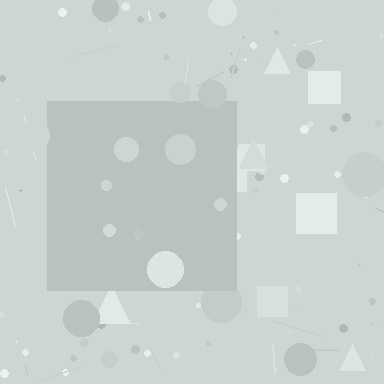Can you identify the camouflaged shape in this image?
The camouflaged shape is a square.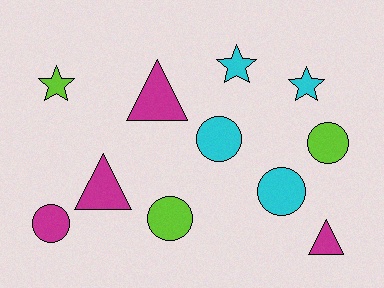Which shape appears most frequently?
Circle, with 5 objects.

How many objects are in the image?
There are 11 objects.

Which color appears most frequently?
Magenta, with 4 objects.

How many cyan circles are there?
There are 2 cyan circles.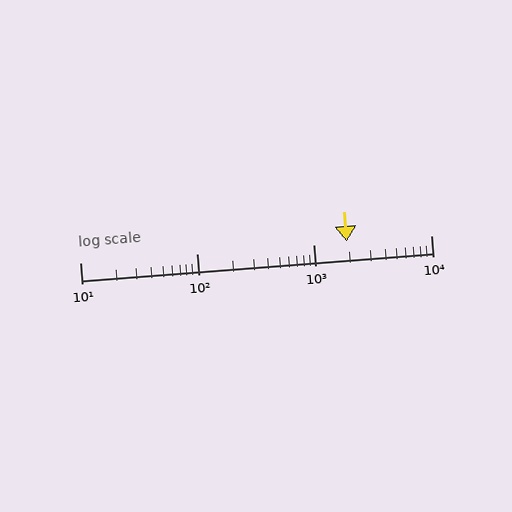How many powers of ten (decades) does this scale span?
The scale spans 3 decades, from 10 to 10000.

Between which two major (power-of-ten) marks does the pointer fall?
The pointer is between 1000 and 10000.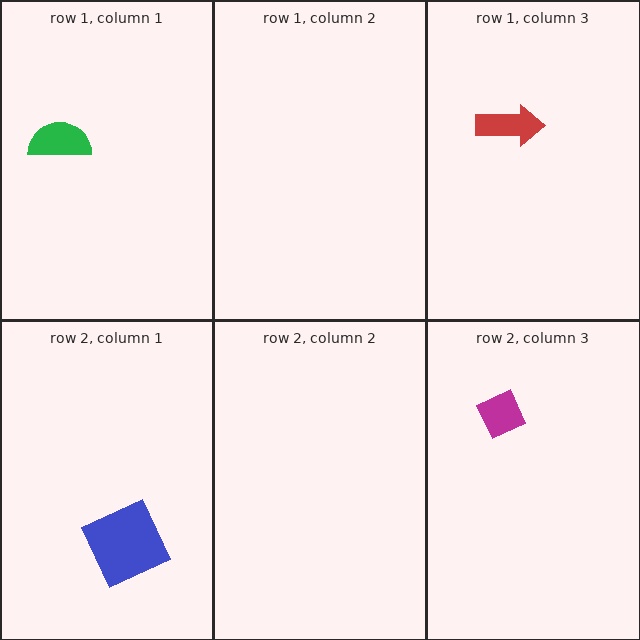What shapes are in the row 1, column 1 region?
The green semicircle.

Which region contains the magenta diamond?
The row 2, column 3 region.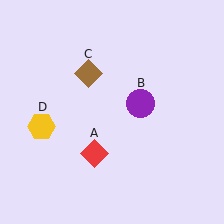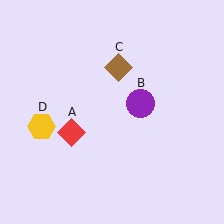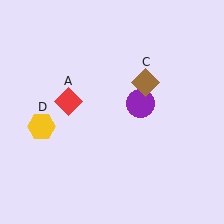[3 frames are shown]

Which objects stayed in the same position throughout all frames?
Purple circle (object B) and yellow hexagon (object D) remained stationary.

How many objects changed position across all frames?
2 objects changed position: red diamond (object A), brown diamond (object C).